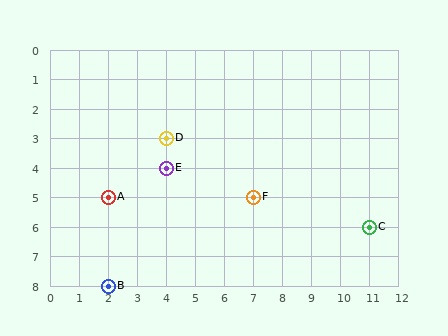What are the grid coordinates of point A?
Point A is at grid coordinates (2, 5).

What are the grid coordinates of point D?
Point D is at grid coordinates (4, 3).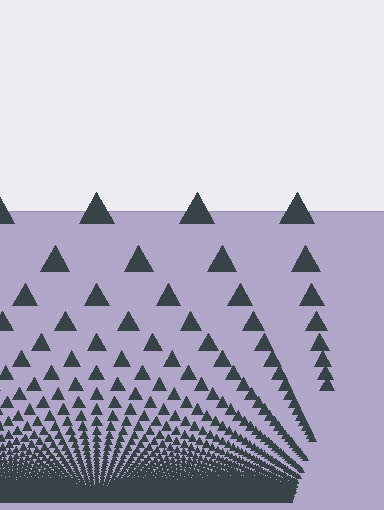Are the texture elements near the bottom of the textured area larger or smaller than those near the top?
Smaller. The gradient is inverted — elements near the bottom are smaller and denser.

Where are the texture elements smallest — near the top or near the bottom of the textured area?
Near the bottom.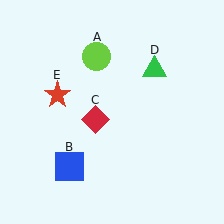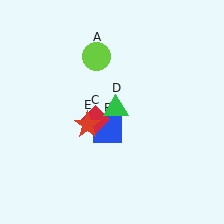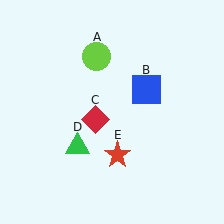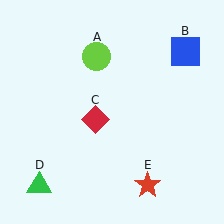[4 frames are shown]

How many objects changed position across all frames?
3 objects changed position: blue square (object B), green triangle (object D), red star (object E).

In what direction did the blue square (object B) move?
The blue square (object B) moved up and to the right.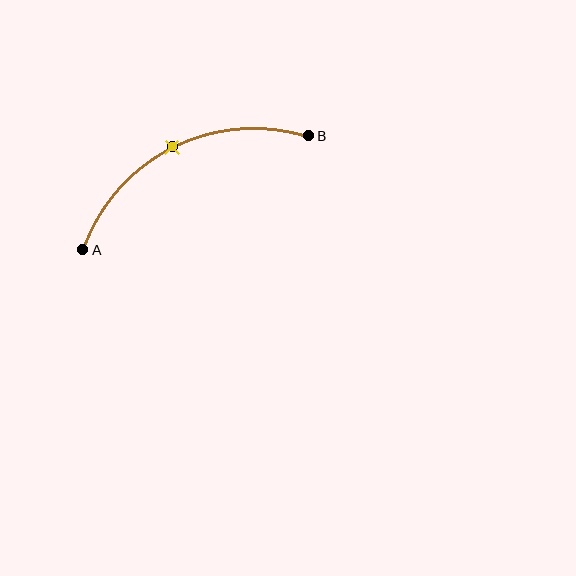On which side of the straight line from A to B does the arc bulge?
The arc bulges above the straight line connecting A and B.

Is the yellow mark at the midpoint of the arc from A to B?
Yes. The yellow mark lies on the arc at equal arc-length from both A and B — it is the arc midpoint.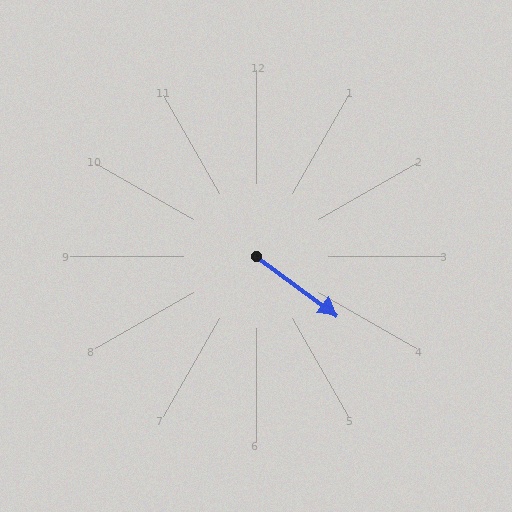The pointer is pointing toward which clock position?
Roughly 4 o'clock.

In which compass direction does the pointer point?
Southeast.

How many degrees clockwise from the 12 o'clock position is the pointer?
Approximately 126 degrees.